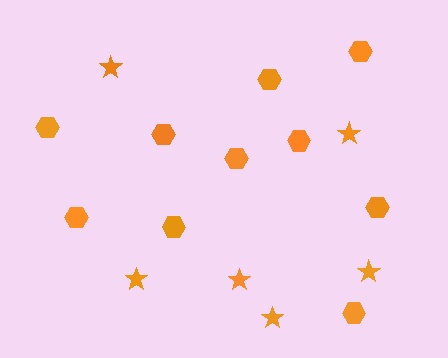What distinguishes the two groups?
There are 2 groups: one group of hexagons (10) and one group of stars (6).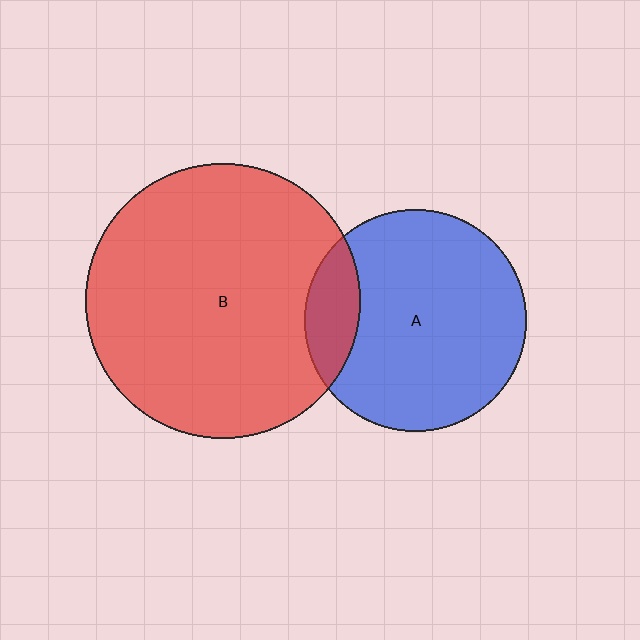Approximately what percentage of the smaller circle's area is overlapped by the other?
Approximately 15%.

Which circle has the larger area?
Circle B (red).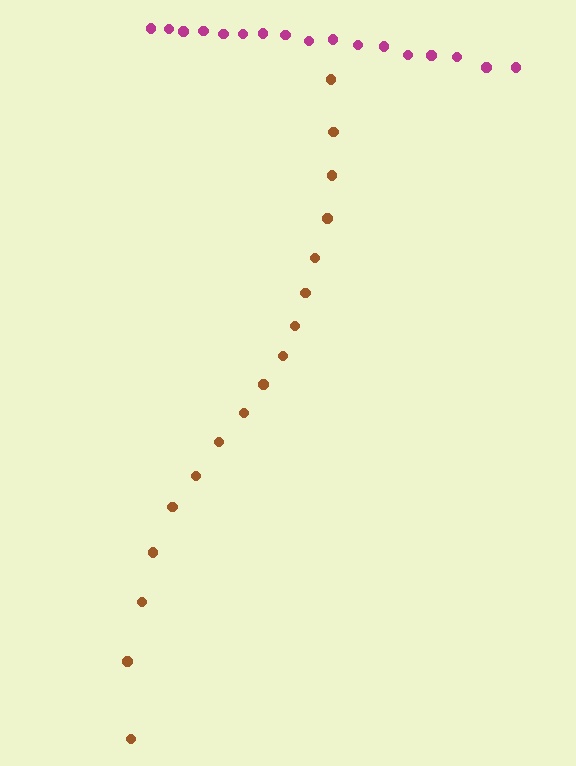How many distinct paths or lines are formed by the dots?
There are 2 distinct paths.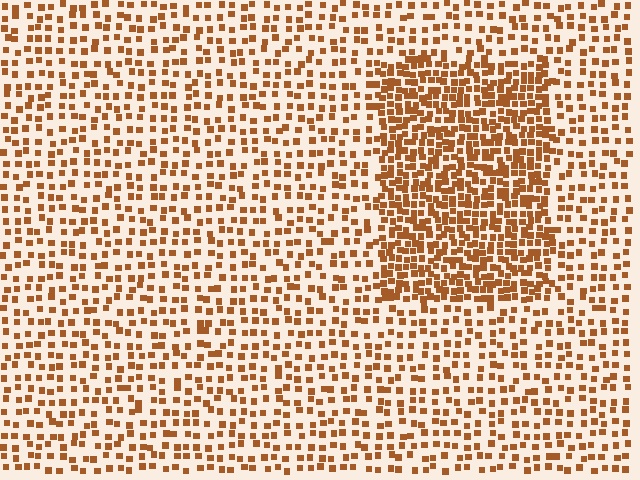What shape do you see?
I see a rectangle.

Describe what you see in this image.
The image contains small brown elements arranged at two different densities. A rectangle-shaped region is visible where the elements are more densely packed than the surrounding area.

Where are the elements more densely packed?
The elements are more densely packed inside the rectangle boundary.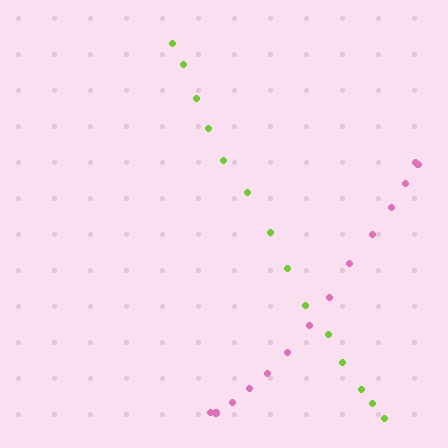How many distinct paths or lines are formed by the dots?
There are 2 distinct paths.